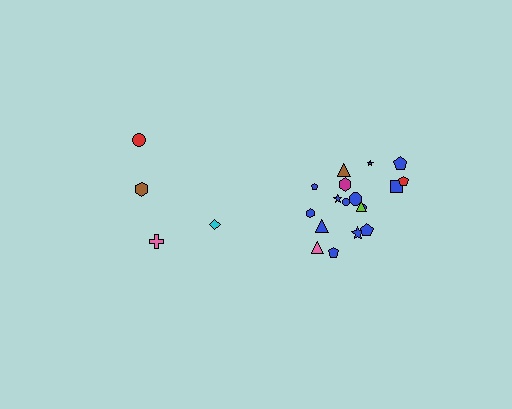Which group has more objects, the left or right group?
The right group.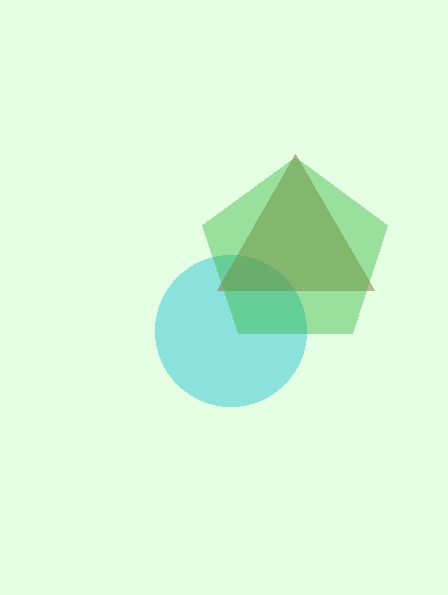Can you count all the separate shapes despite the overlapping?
Yes, there are 3 separate shapes.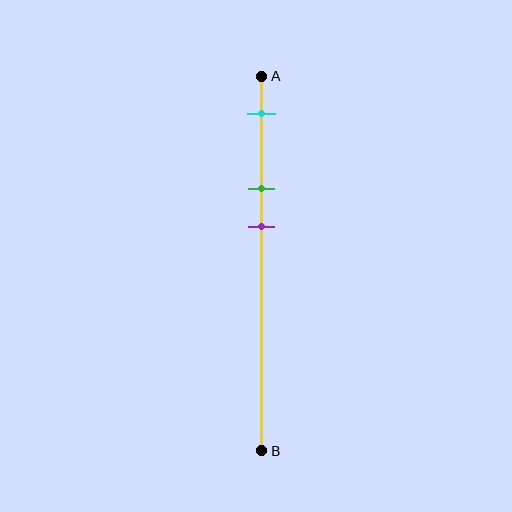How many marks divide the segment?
There are 3 marks dividing the segment.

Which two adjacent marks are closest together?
The green and purple marks are the closest adjacent pair.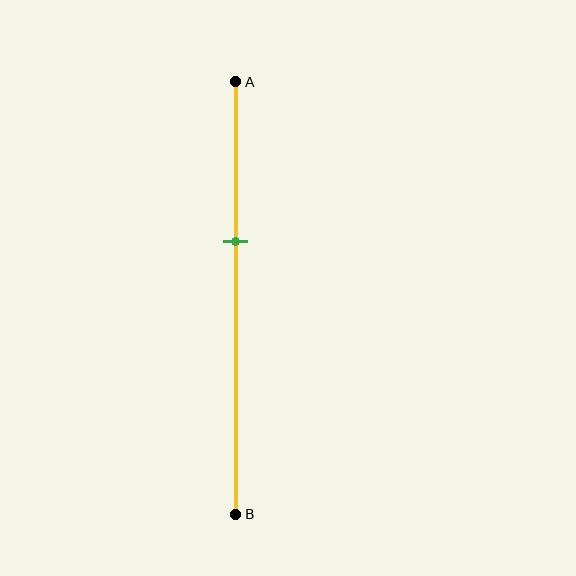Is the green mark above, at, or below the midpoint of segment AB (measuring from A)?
The green mark is above the midpoint of segment AB.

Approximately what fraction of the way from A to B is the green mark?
The green mark is approximately 35% of the way from A to B.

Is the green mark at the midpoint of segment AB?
No, the mark is at about 35% from A, not at the 50% midpoint.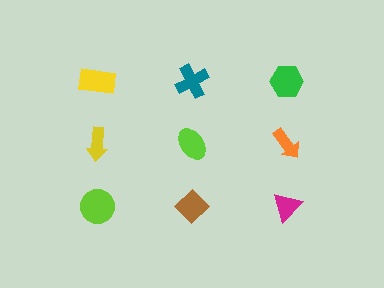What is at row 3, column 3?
A magenta triangle.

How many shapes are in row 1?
3 shapes.